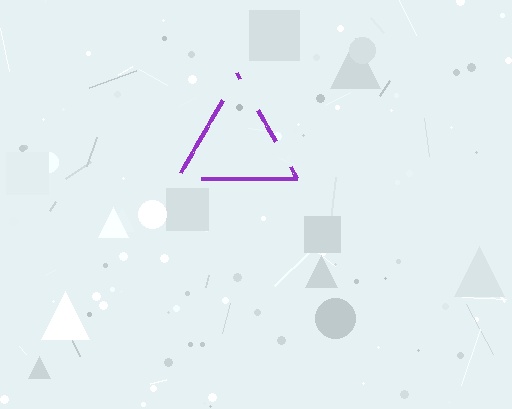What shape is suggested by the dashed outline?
The dashed outline suggests a triangle.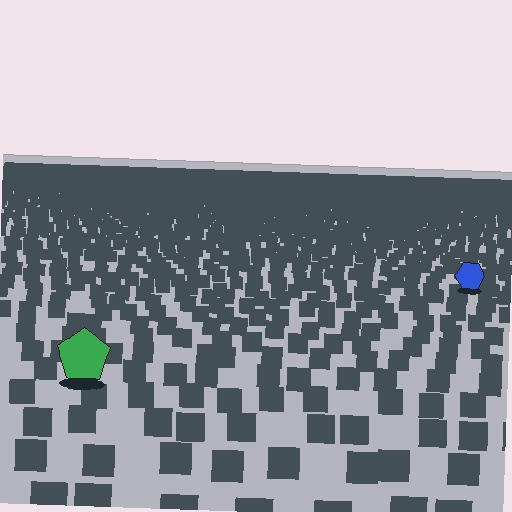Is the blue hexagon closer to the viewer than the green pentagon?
No. The green pentagon is closer — you can tell from the texture gradient: the ground texture is coarser near it.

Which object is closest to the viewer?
The green pentagon is closest. The texture marks near it are larger and more spread out.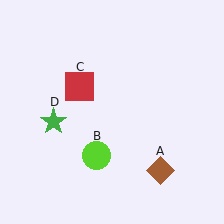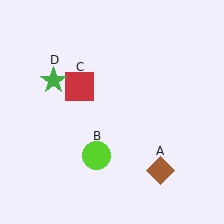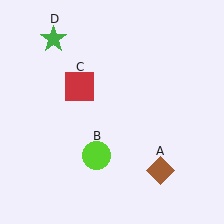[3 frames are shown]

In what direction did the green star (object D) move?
The green star (object D) moved up.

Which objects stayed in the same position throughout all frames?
Brown diamond (object A) and lime circle (object B) and red square (object C) remained stationary.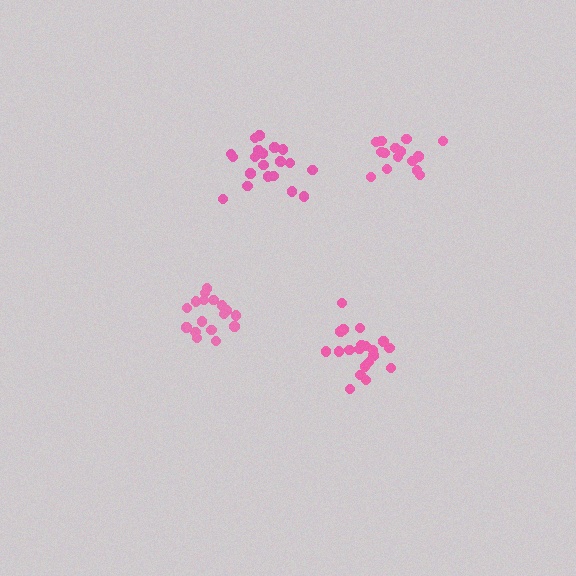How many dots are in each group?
Group 1: 15 dots, Group 2: 20 dots, Group 3: 20 dots, Group 4: 18 dots (73 total).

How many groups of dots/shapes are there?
There are 4 groups.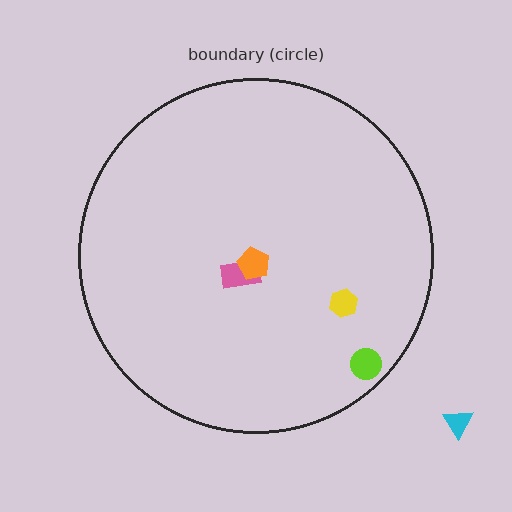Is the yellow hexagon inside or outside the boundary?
Inside.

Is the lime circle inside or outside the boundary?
Inside.